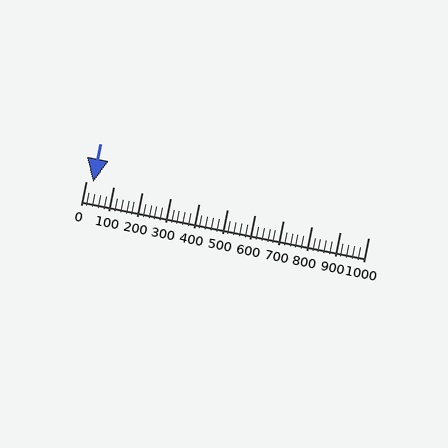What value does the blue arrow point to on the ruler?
The blue arrow points to approximately 27.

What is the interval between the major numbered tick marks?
The major tick marks are spaced 100 units apart.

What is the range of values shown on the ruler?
The ruler shows values from 0 to 1000.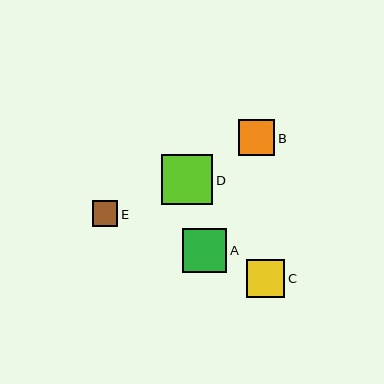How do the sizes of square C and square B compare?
Square C and square B are approximately the same size.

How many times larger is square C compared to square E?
Square C is approximately 1.5 times the size of square E.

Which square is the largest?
Square D is the largest with a size of approximately 51 pixels.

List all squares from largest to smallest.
From largest to smallest: D, A, C, B, E.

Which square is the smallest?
Square E is the smallest with a size of approximately 26 pixels.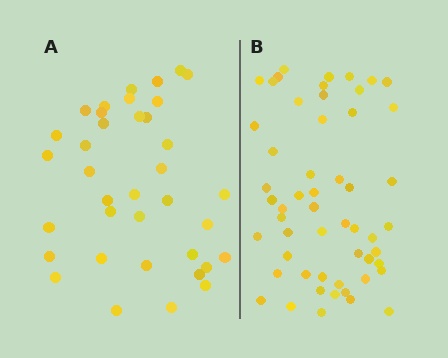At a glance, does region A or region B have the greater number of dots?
Region B (the right region) has more dots.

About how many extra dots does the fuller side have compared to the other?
Region B has approximately 15 more dots than region A.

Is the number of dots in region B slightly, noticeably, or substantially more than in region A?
Region B has substantially more. The ratio is roughly 1.5 to 1.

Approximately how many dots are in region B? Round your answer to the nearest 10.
About 50 dots. (The exact count is 54, which rounds to 50.)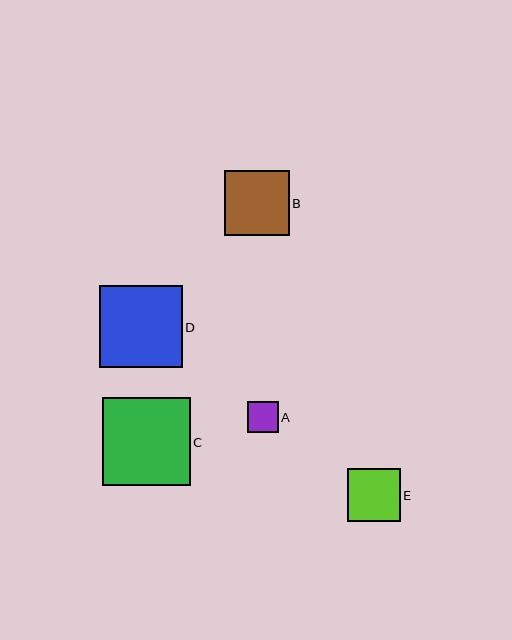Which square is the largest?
Square C is the largest with a size of approximately 88 pixels.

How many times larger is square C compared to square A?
Square C is approximately 2.9 times the size of square A.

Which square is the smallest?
Square A is the smallest with a size of approximately 31 pixels.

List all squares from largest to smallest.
From largest to smallest: C, D, B, E, A.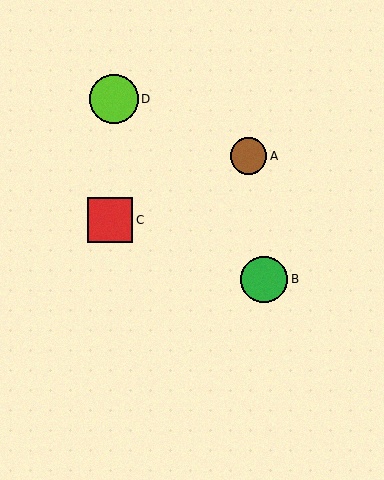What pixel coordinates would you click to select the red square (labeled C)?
Click at (110, 220) to select the red square C.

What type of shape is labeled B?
Shape B is a green circle.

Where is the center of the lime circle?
The center of the lime circle is at (114, 99).